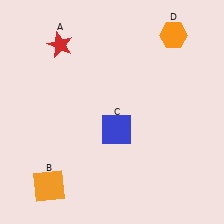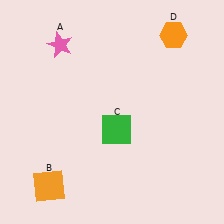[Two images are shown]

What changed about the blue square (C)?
In Image 1, C is blue. In Image 2, it changed to green.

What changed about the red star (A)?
In Image 1, A is red. In Image 2, it changed to pink.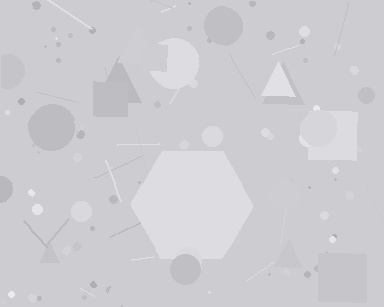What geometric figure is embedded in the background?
A hexagon is embedded in the background.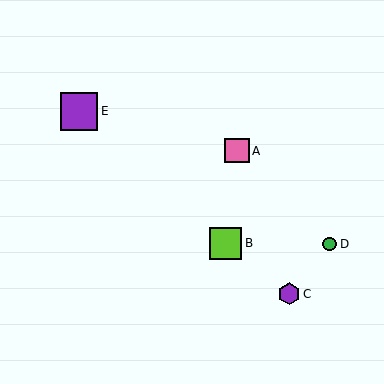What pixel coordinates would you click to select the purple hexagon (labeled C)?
Click at (289, 294) to select the purple hexagon C.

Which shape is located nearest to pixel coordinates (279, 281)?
The purple hexagon (labeled C) at (289, 294) is nearest to that location.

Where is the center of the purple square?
The center of the purple square is at (79, 111).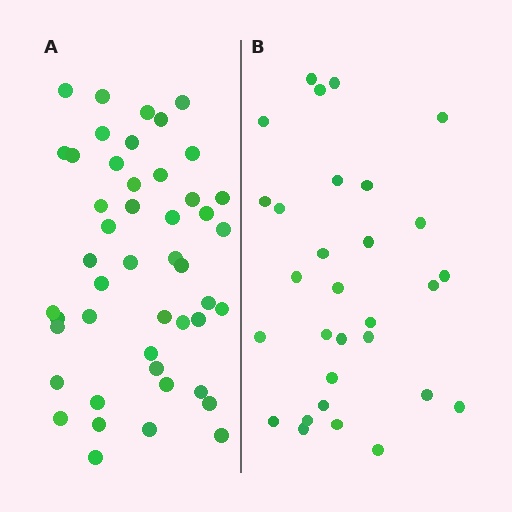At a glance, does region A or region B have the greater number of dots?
Region A (the left region) has more dots.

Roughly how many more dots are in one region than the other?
Region A has approximately 15 more dots than region B.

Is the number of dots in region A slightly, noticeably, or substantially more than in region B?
Region A has substantially more. The ratio is roughly 1.6 to 1.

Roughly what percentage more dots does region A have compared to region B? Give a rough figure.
About 55% more.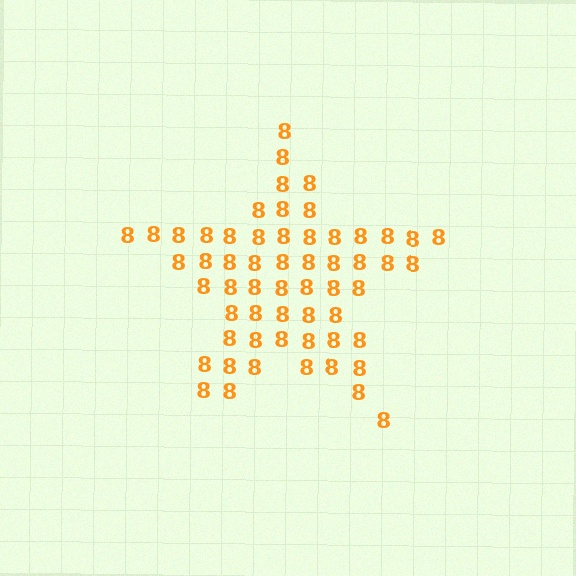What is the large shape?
The large shape is a star.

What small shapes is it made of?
It is made of small digit 8's.